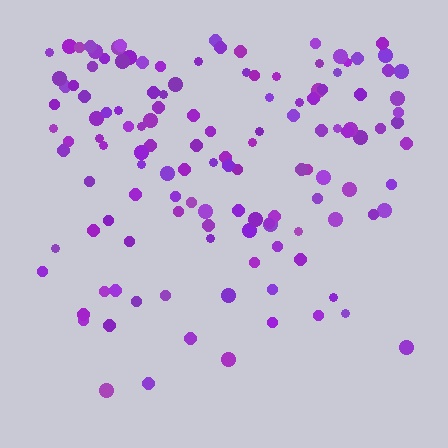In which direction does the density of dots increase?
From bottom to top, with the top side densest.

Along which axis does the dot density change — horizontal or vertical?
Vertical.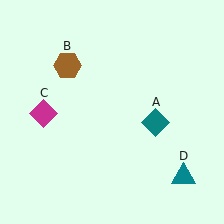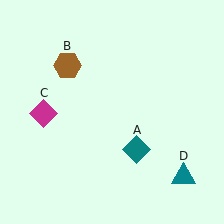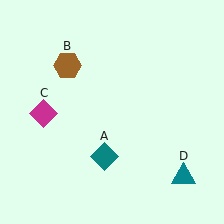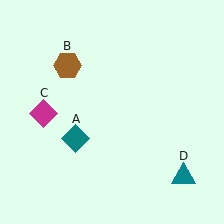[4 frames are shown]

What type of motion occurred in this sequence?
The teal diamond (object A) rotated clockwise around the center of the scene.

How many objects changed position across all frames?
1 object changed position: teal diamond (object A).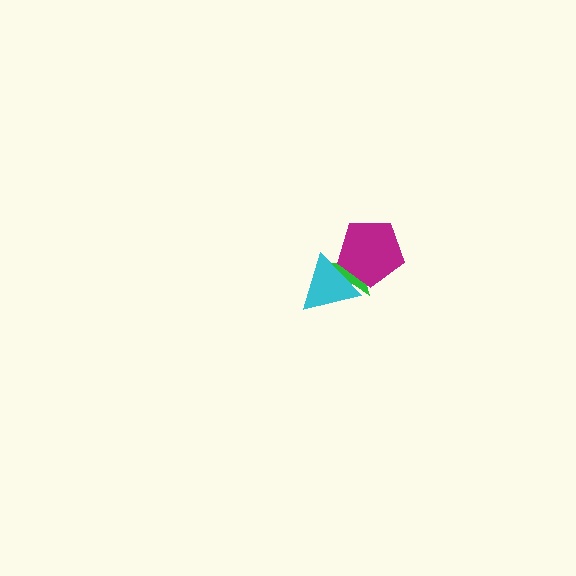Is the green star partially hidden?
Yes, it is partially covered by another shape.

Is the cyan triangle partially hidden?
Yes, it is partially covered by another shape.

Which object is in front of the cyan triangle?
The magenta pentagon is in front of the cyan triangle.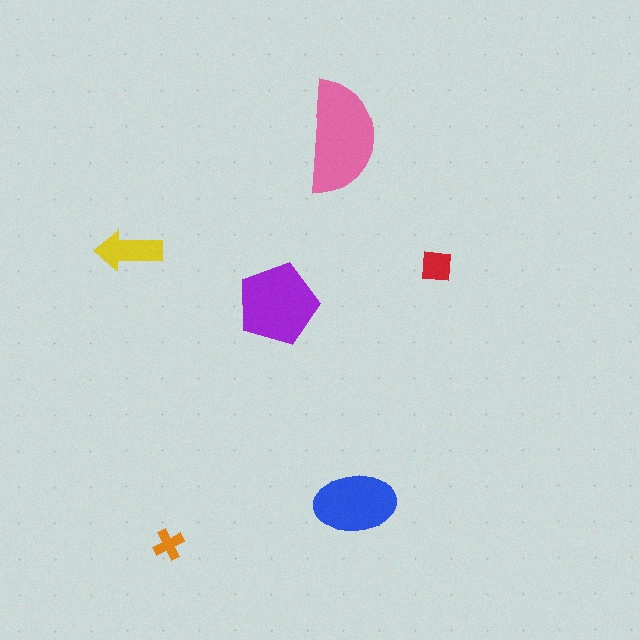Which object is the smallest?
The orange cross.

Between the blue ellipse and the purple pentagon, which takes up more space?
The purple pentagon.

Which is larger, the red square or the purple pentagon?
The purple pentagon.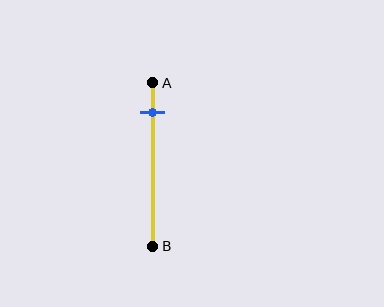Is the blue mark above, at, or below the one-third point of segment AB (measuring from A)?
The blue mark is above the one-third point of segment AB.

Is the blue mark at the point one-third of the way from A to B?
No, the mark is at about 20% from A, not at the 33% one-third point.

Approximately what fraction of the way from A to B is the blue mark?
The blue mark is approximately 20% of the way from A to B.